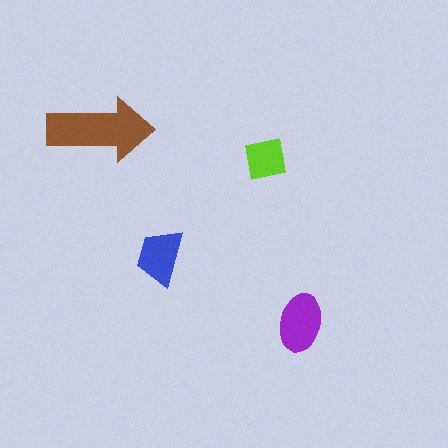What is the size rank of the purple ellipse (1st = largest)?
2nd.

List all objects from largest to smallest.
The brown arrow, the purple ellipse, the blue trapezoid, the lime square.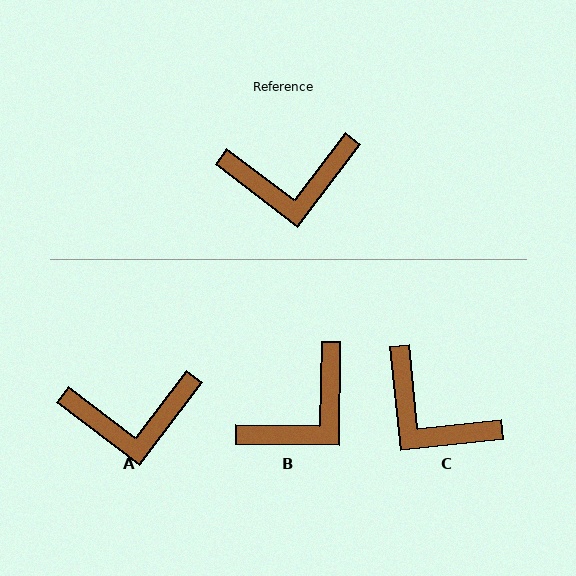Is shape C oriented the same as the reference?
No, it is off by about 47 degrees.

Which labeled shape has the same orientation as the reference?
A.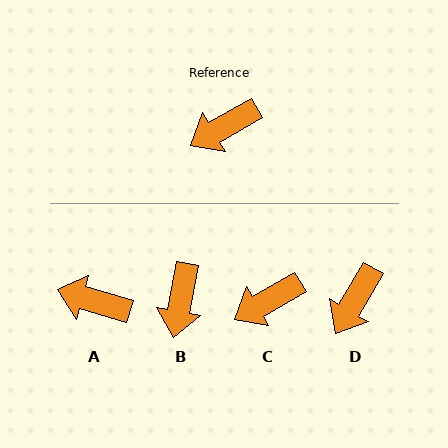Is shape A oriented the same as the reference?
No, it is off by about 46 degrees.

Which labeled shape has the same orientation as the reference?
C.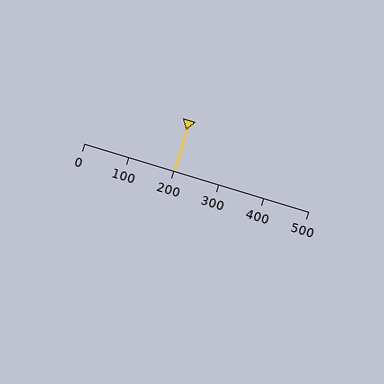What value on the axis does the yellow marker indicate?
The marker indicates approximately 200.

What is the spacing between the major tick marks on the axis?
The major ticks are spaced 100 apart.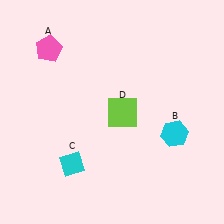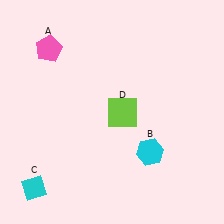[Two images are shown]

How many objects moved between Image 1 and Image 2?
2 objects moved between the two images.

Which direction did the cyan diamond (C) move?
The cyan diamond (C) moved left.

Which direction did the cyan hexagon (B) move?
The cyan hexagon (B) moved left.